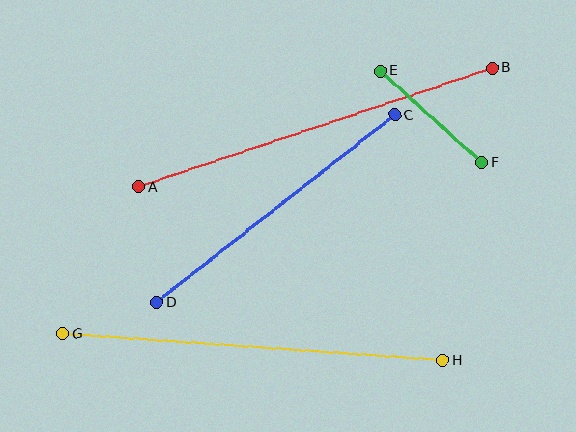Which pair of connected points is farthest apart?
Points G and H are farthest apart.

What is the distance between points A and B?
The distance is approximately 373 pixels.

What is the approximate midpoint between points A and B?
The midpoint is at approximately (316, 127) pixels.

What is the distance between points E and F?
The distance is approximately 137 pixels.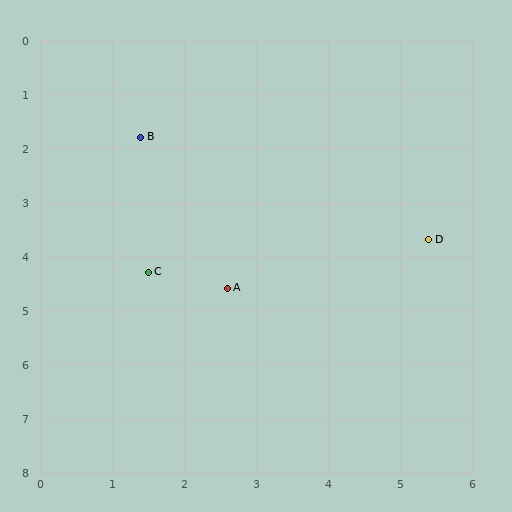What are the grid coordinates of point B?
Point B is at approximately (1.4, 1.8).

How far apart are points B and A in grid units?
Points B and A are about 3.0 grid units apart.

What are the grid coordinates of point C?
Point C is at approximately (1.5, 4.3).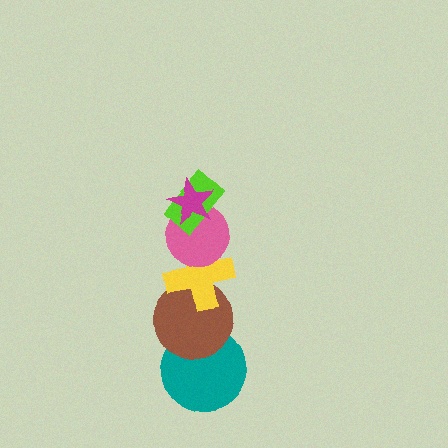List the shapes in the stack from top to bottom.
From top to bottom: the magenta star, the lime rectangle, the pink circle, the yellow cross, the brown circle, the teal circle.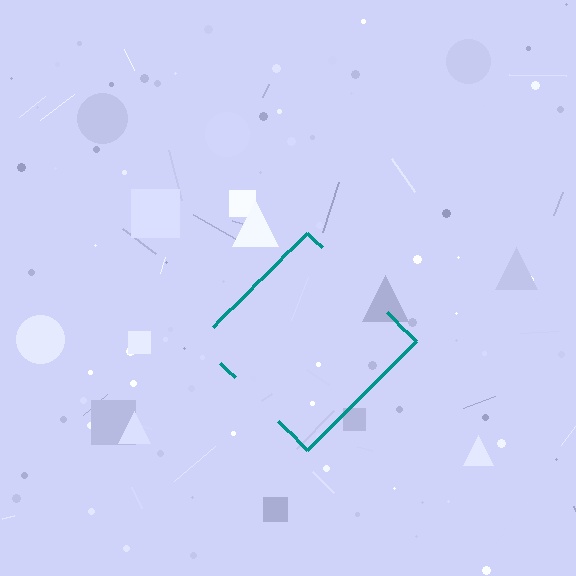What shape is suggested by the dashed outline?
The dashed outline suggests a diamond.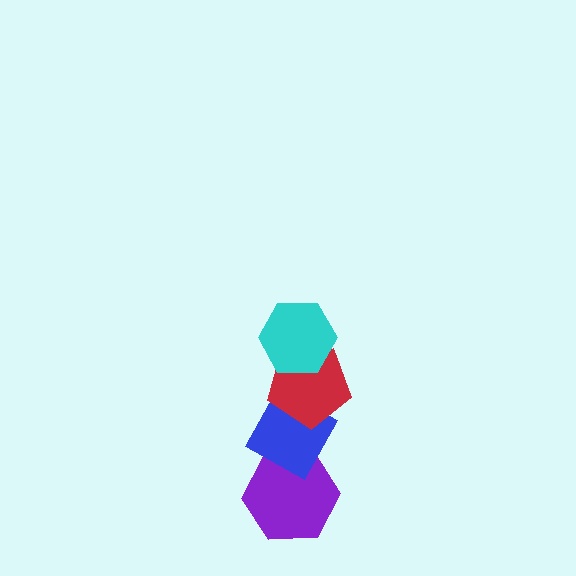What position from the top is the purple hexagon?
The purple hexagon is 4th from the top.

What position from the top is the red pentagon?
The red pentagon is 2nd from the top.